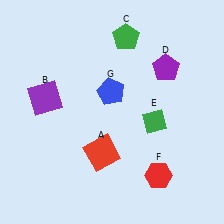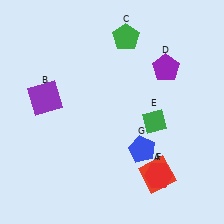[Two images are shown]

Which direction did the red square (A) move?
The red square (A) moved right.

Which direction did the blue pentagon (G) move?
The blue pentagon (G) moved down.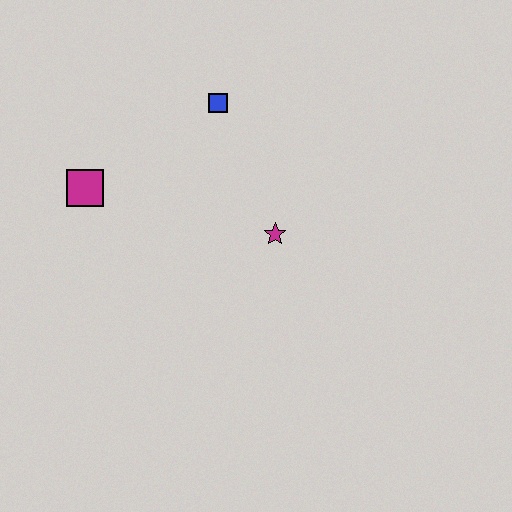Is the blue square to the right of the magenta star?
No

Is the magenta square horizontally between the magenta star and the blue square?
No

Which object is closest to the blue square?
The magenta star is closest to the blue square.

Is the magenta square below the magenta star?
No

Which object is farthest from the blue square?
The magenta square is farthest from the blue square.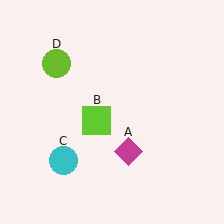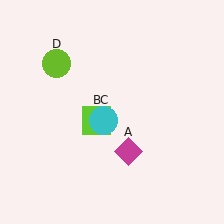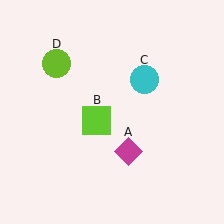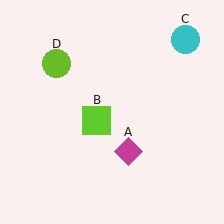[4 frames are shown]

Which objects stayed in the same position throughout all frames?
Magenta diamond (object A) and lime square (object B) and lime circle (object D) remained stationary.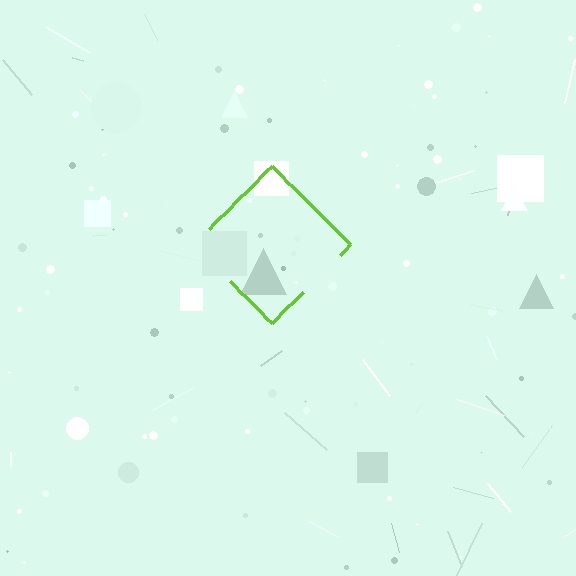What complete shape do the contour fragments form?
The contour fragments form a diamond.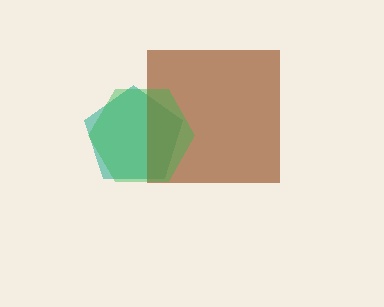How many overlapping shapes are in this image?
There are 3 overlapping shapes in the image.